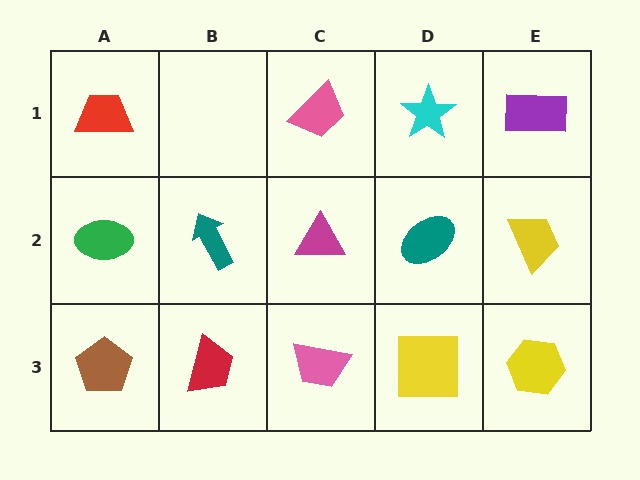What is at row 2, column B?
A teal arrow.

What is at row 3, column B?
A red trapezoid.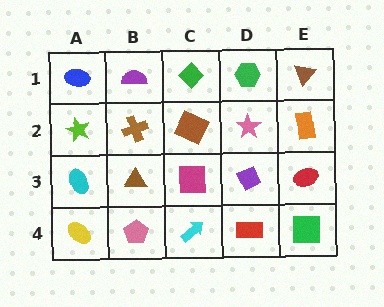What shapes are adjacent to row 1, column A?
A lime star (row 2, column A), a purple semicircle (row 1, column B).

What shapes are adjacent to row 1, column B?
A brown cross (row 2, column B), a blue ellipse (row 1, column A), a green diamond (row 1, column C).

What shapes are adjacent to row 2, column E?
A brown triangle (row 1, column E), a red ellipse (row 3, column E), a pink star (row 2, column D).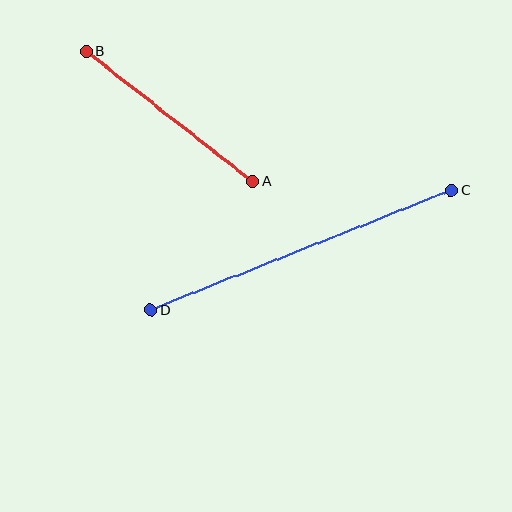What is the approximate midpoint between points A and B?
The midpoint is at approximately (169, 116) pixels.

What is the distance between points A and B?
The distance is approximately 212 pixels.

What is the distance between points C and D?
The distance is approximately 324 pixels.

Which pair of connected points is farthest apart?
Points C and D are farthest apart.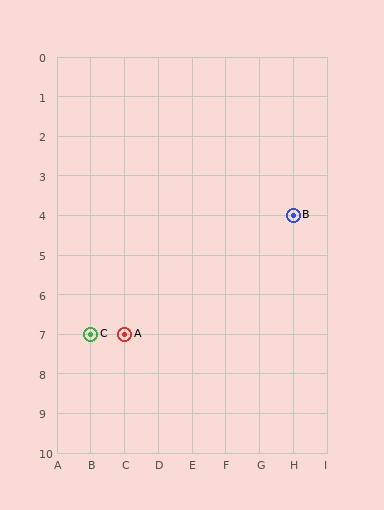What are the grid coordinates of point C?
Point C is at grid coordinates (B, 7).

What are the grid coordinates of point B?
Point B is at grid coordinates (H, 4).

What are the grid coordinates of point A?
Point A is at grid coordinates (C, 7).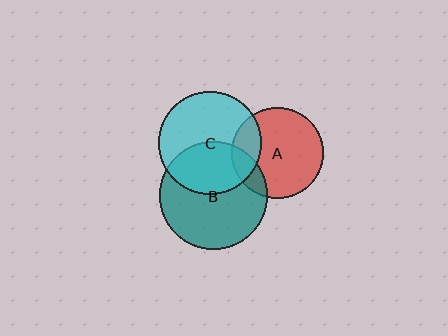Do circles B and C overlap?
Yes.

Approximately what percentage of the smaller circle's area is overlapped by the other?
Approximately 40%.